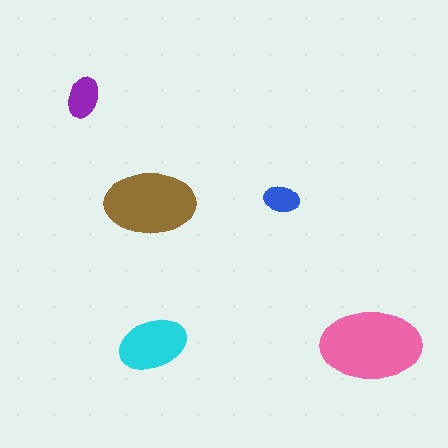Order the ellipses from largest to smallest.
the pink one, the brown one, the cyan one, the purple one, the blue one.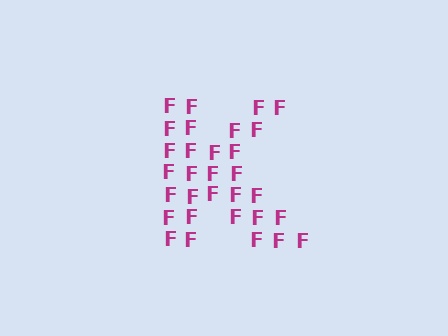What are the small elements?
The small elements are letter F's.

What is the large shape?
The large shape is the letter K.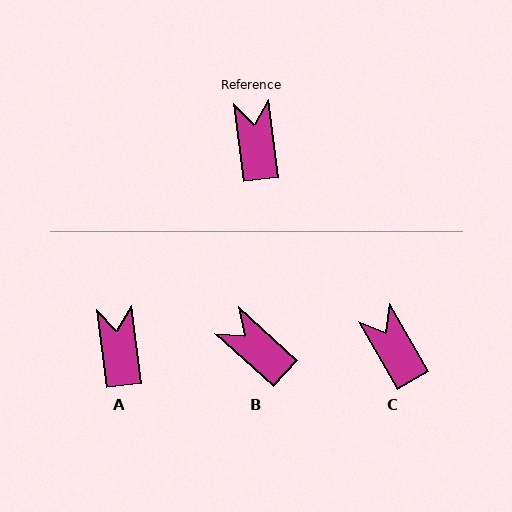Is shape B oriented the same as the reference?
No, it is off by about 40 degrees.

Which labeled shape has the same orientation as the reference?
A.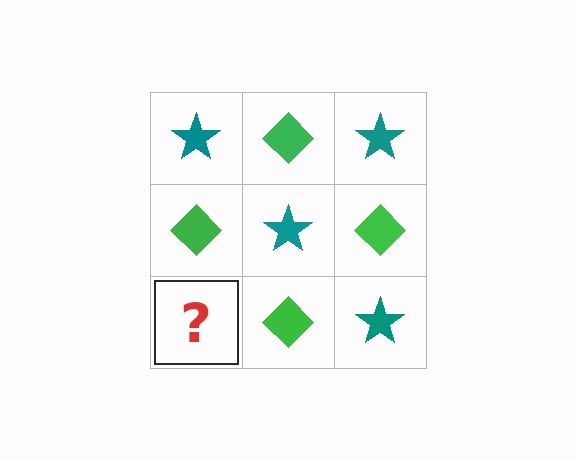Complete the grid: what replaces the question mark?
The question mark should be replaced with a teal star.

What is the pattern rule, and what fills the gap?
The rule is that it alternates teal star and green diamond in a checkerboard pattern. The gap should be filled with a teal star.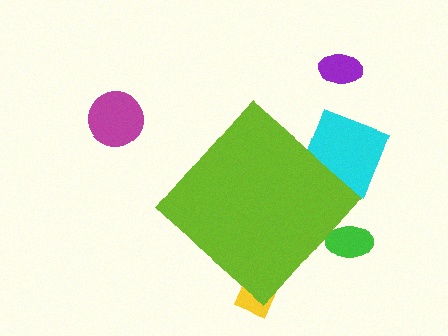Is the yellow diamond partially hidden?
Yes, the yellow diamond is partially hidden behind the lime diamond.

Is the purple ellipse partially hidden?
No, the purple ellipse is fully visible.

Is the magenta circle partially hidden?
No, the magenta circle is fully visible.